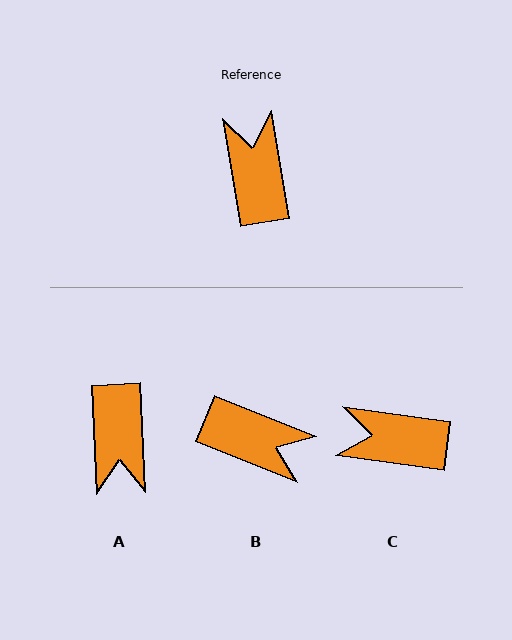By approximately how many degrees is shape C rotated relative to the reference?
Approximately 73 degrees counter-clockwise.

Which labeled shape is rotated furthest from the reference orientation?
A, about 173 degrees away.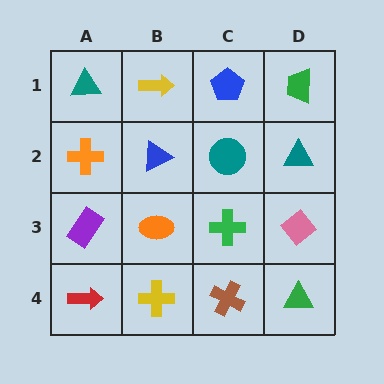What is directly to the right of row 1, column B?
A blue pentagon.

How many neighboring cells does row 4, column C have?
3.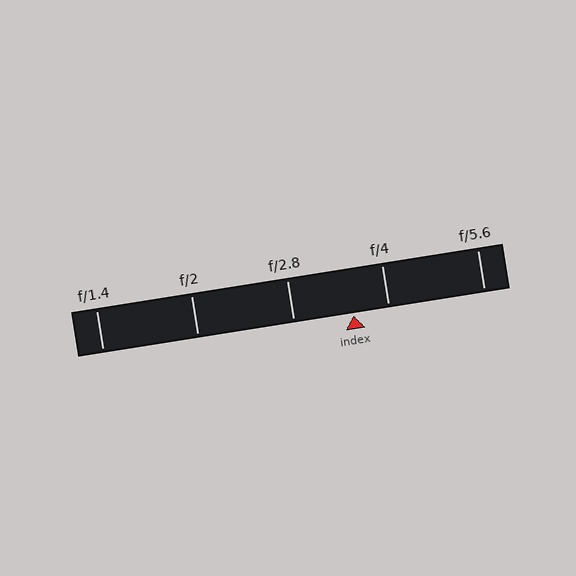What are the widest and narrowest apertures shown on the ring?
The widest aperture shown is f/1.4 and the narrowest is f/5.6.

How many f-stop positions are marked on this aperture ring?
There are 5 f-stop positions marked.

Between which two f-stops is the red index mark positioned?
The index mark is between f/2.8 and f/4.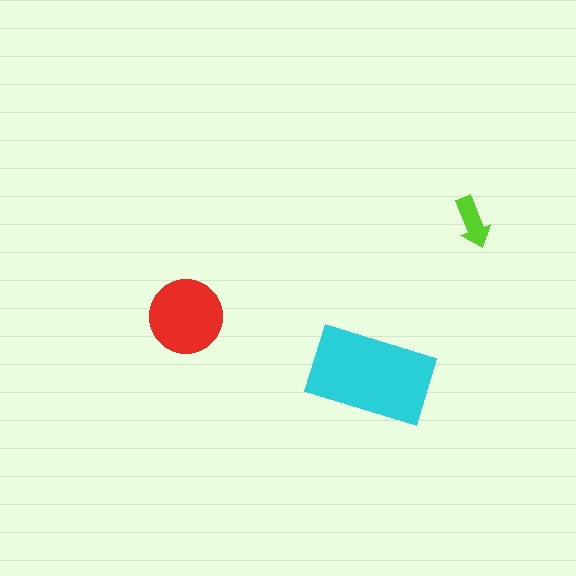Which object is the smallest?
The lime arrow.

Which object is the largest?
The cyan rectangle.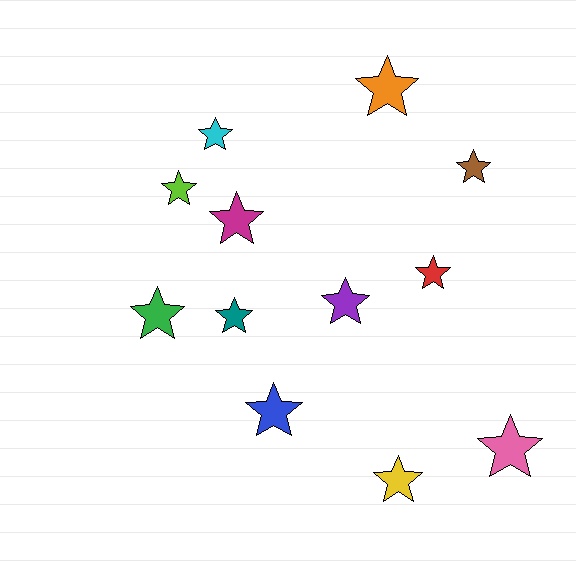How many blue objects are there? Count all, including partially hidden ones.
There is 1 blue object.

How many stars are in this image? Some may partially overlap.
There are 12 stars.